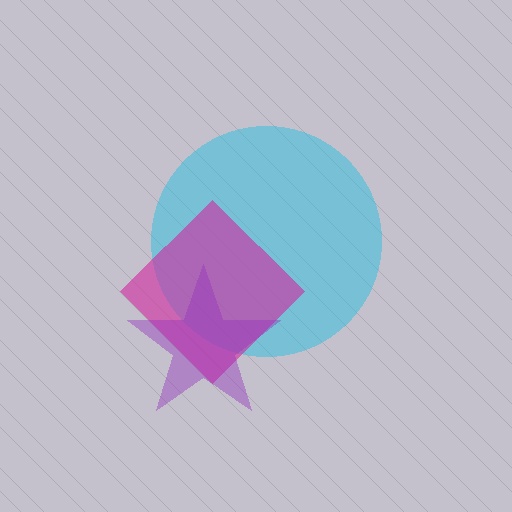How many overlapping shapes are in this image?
There are 3 overlapping shapes in the image.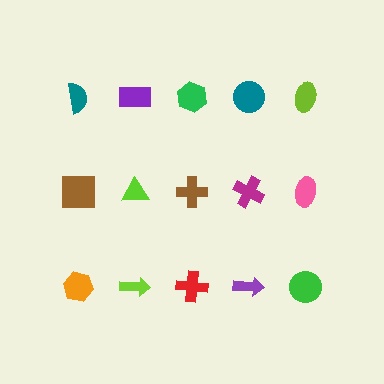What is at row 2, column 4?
A magenta cross.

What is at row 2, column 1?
A brown square.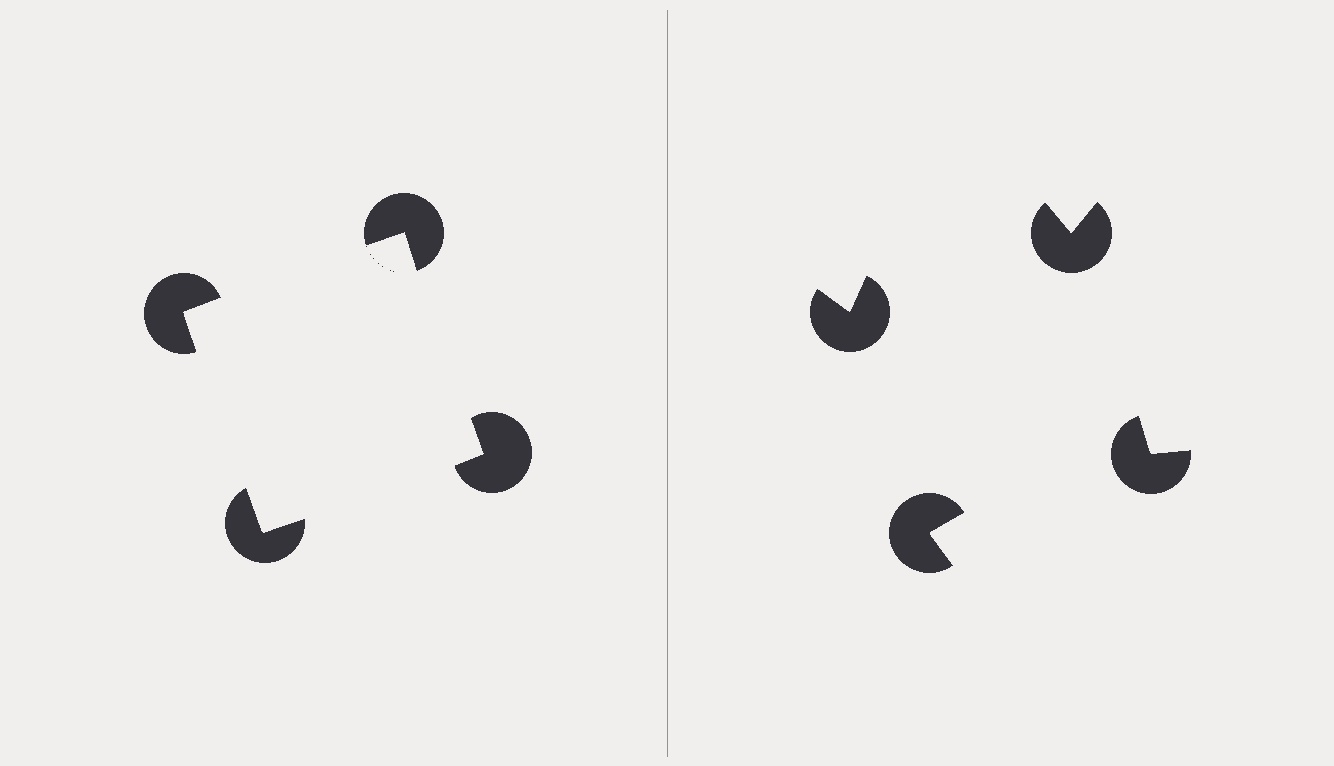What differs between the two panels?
The pac-man discs are positioned identically on both sides; only the wedge orientations differ. On the left they align to a square; on the right they are misaligned.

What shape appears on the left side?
An illusory square.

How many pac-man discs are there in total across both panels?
8 — 4 on each side.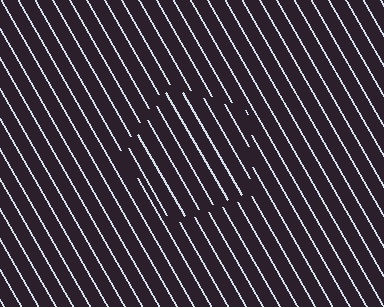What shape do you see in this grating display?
An illusory pentagon. The interior of the shape contains the same grating, shifted by half a period — the contour is defined by the phase discontinuity where line-ends from the inner and outer gratings abut.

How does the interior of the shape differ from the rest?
The interior of the shape contains the same grating, shifted by half a period — the contour is defined by the phase discontinuity where line-ends from the inner and outer gratings abut.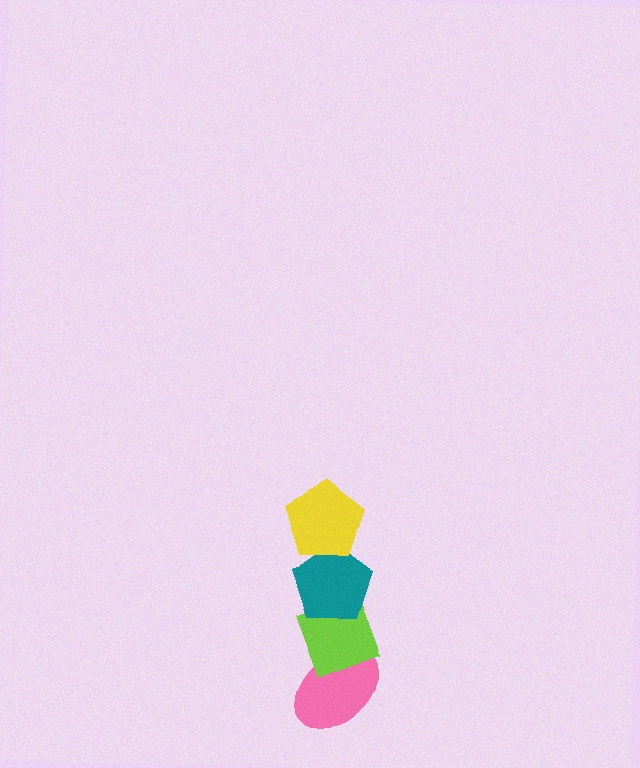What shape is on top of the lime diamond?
The teal pentagon is on top of the lime diamond.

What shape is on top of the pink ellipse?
The lime diamond is on top of the pink ellipse.